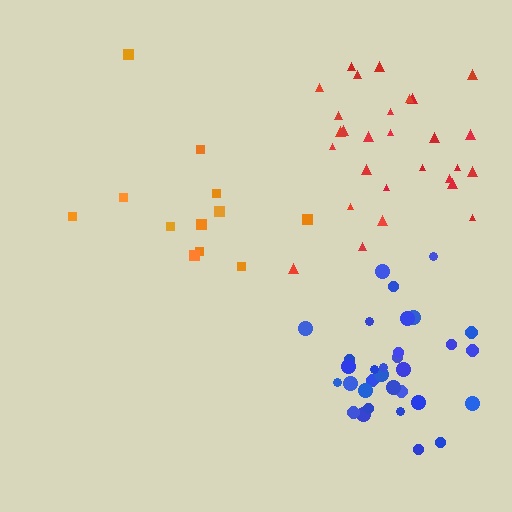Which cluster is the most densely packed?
Blue.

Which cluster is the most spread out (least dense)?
Orange.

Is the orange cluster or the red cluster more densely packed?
Red.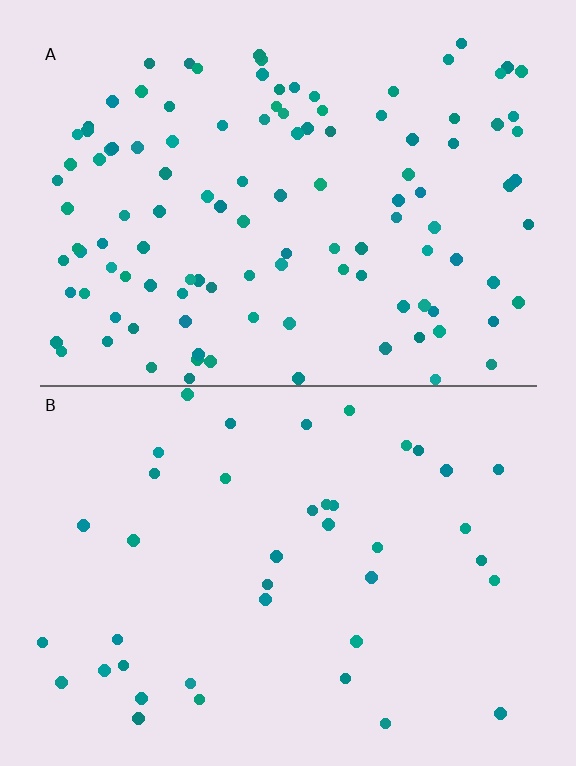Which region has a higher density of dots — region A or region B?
A (the top).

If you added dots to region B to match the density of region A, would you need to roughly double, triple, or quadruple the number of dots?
Approximately triple.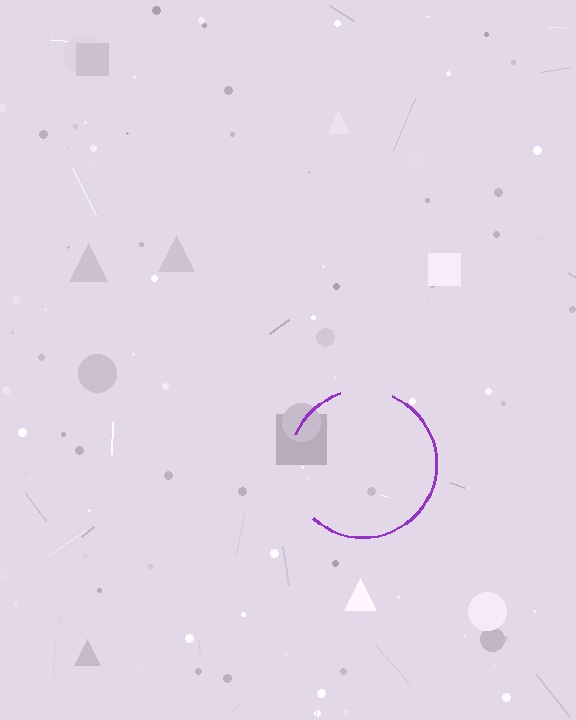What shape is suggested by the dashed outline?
The dashed outline suggests a circle.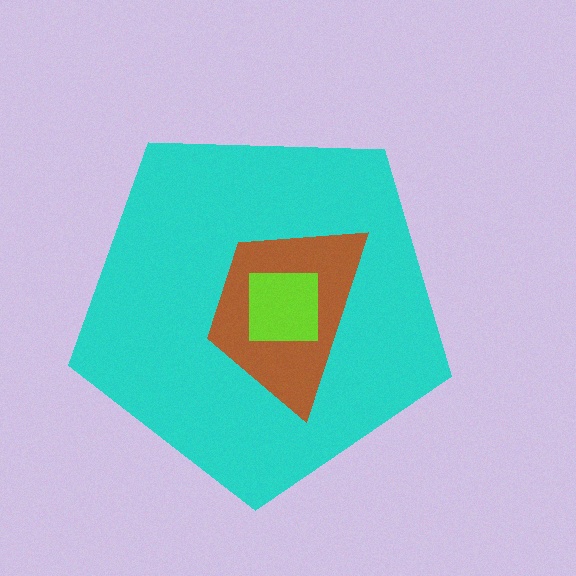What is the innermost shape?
The lime square.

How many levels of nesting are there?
3.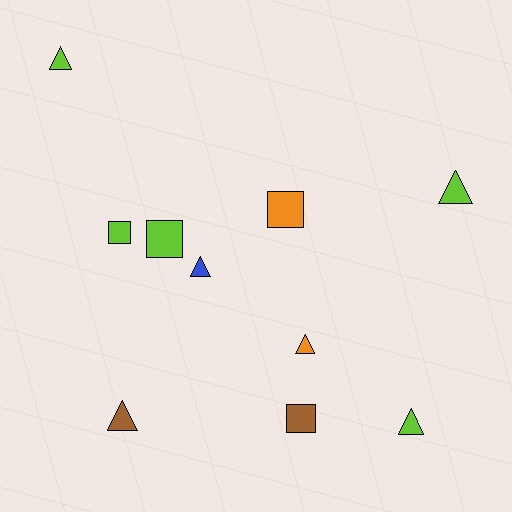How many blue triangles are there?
There is 1 blue triangle.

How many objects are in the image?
There are 10 objects.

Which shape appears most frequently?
Triangle, with 6 objects.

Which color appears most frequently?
Lime, with 5 objects.